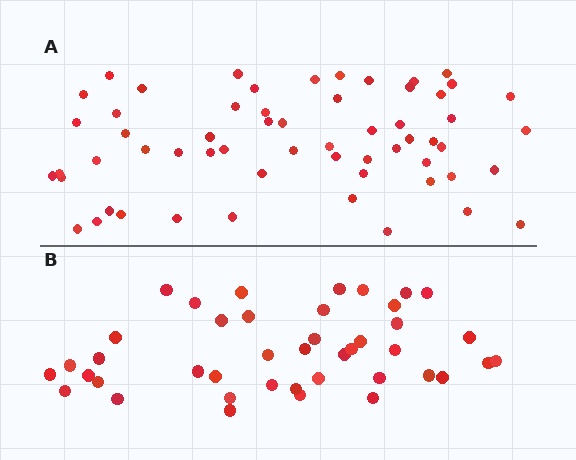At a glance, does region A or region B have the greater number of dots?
Region A (the top region) has more dots.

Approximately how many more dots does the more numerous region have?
Region A has approximately 15 more dots than region B.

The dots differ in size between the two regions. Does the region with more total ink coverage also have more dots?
No. Region B has more total ink coverage because its dots are larger, but region A actually contains more individual dots. Total area can be misleading — the number of items is what matters here.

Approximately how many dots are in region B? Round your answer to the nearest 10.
About 40 dots. (The exact count is 42, which rounds to 40.)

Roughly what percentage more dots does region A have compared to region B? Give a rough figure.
About 40% more.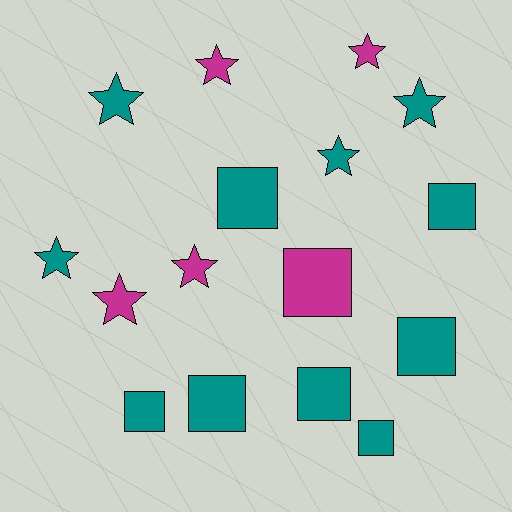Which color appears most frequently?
Teal, with 11 objects.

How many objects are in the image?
There are 16 objects.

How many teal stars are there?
There are 4 teal stars.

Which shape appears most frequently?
Star, with 8 objects.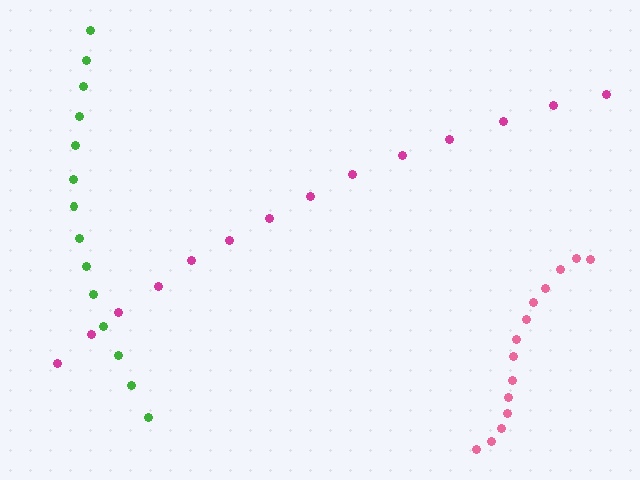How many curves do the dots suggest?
There are 3 distinct paths.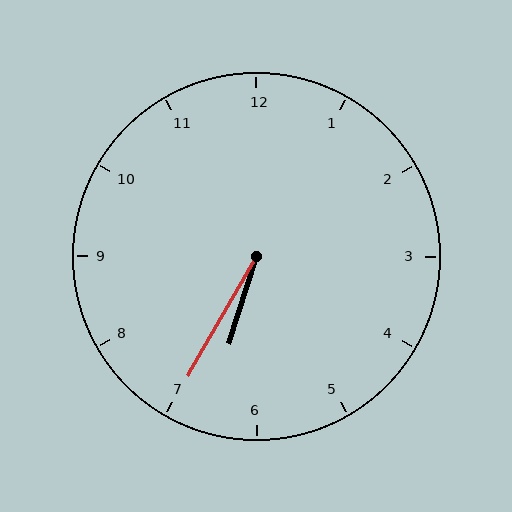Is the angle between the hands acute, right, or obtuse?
It is acute.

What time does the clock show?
6:35.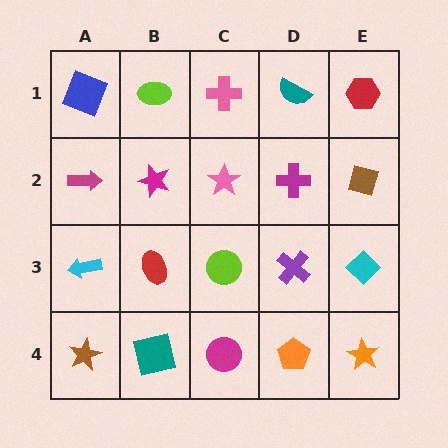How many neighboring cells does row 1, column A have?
2.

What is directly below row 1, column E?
A brown square.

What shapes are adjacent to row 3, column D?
A magenta cross (row 2, column D), an orange pentagon (row 4, column D), a lime circle (row 3, column C), a cyan diamond (row 3, column E).